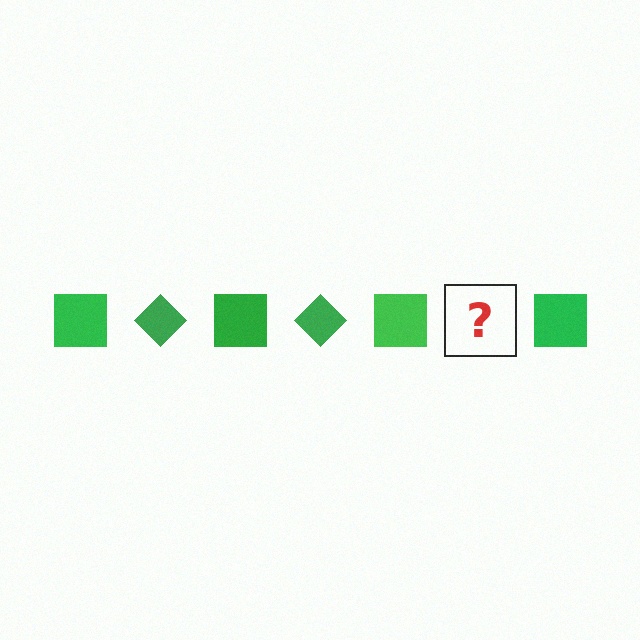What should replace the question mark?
The question mark should be replaced with a green diamond.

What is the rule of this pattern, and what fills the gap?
The rule is that the pattern cycles through square, diamond shapes in green. The gap should be filled with a green diamond.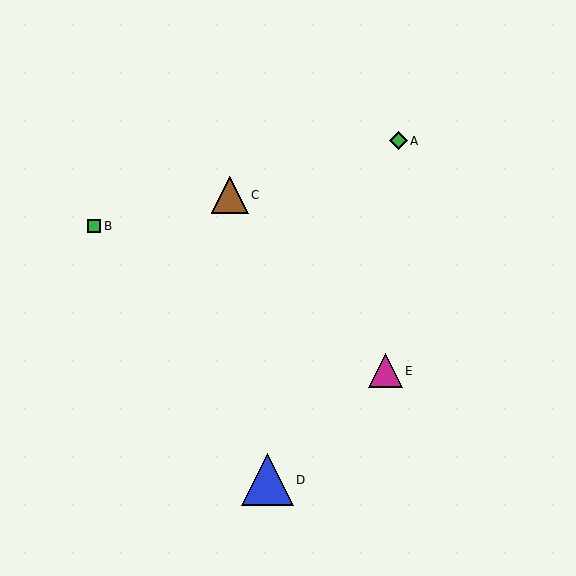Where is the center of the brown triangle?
The center of the brown triangle is at (230, 195).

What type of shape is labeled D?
Shape D is a blue triangle.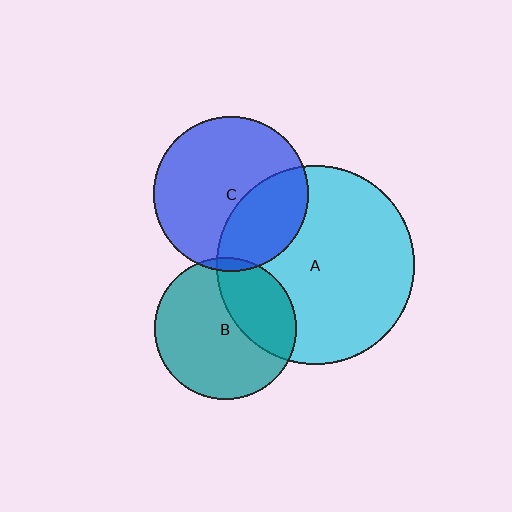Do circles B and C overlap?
Yes.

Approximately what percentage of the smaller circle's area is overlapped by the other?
Approximately 5%.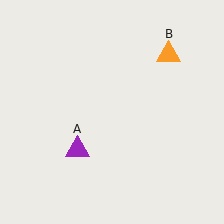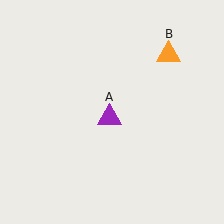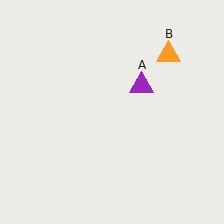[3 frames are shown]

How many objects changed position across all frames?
1 object changed position: purple triangle (object A).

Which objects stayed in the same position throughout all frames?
Orange triangle (object B) remained stationary.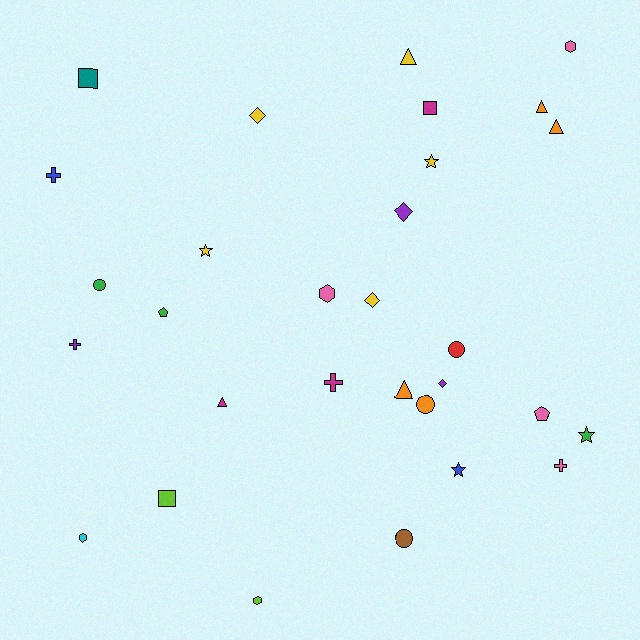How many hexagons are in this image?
There are 4 hexagons.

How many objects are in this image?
There are 30 objects.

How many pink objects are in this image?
There are 4 pink objects.